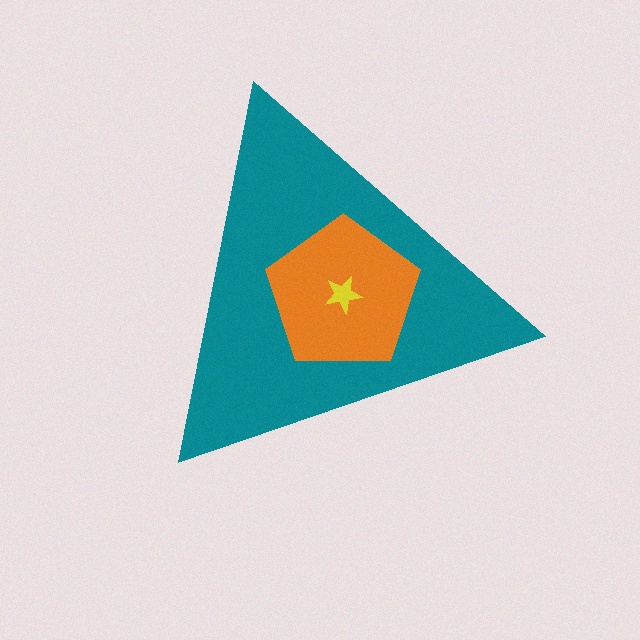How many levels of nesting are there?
3.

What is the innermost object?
The yellow star.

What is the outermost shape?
The teal triangle.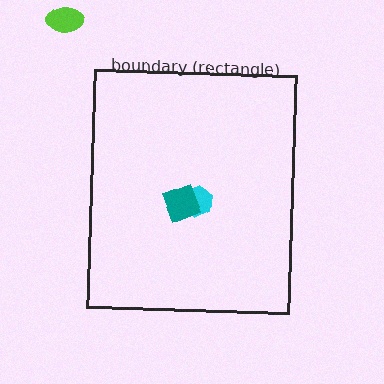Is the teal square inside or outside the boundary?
Inside.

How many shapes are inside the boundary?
2 inside, 1 outside.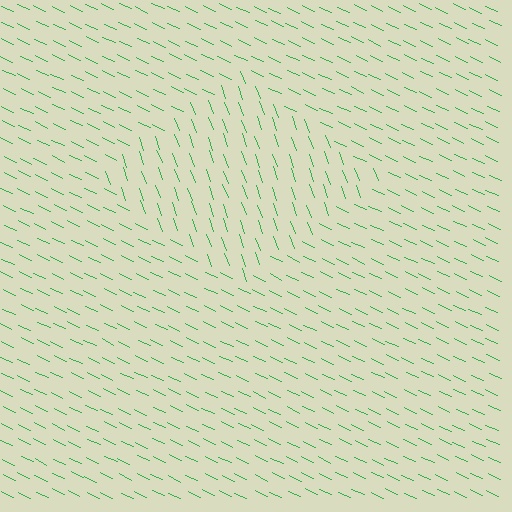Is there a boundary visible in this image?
Yes, there is a texture boundary formed by a change in line orientation.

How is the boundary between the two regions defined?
The boundary is defined purely by a change in line orientation (approximately 45 degrees difference). All lines are the same color and thickness.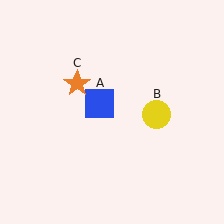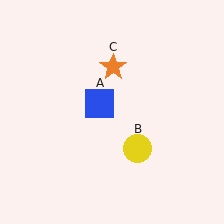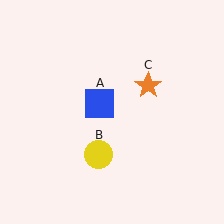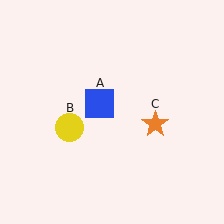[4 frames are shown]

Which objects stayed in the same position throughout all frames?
Blue square (object A) remained stationary.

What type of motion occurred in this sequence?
The yellow circle (object B), orange star (object C) rotated clockwise around the center of the scene.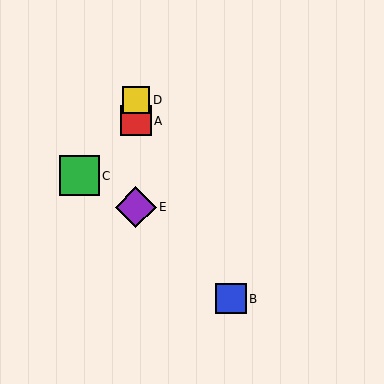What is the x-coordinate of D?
Object D is at x≈136.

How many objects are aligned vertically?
3 objects (A, D, E) are aligned vertically.